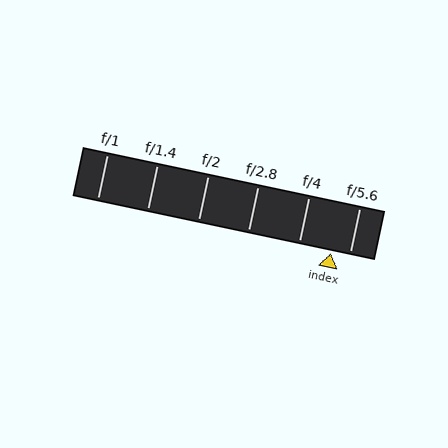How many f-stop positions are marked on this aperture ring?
There are 6 f-stop positions marked.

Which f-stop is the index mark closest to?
The index mark is closest to f/5.6.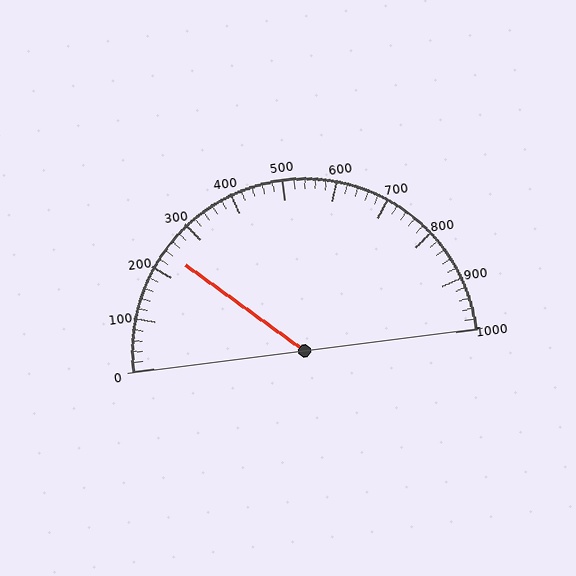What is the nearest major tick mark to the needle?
The nearest major tick mark is 200.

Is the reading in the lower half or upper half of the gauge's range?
The reading is in the lower half of the range (0 to 1000).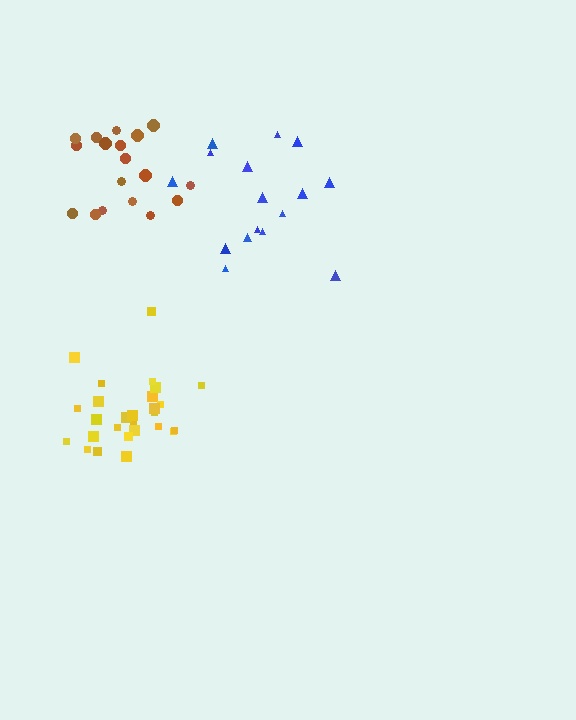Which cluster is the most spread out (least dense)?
Blue.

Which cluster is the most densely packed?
Yellow.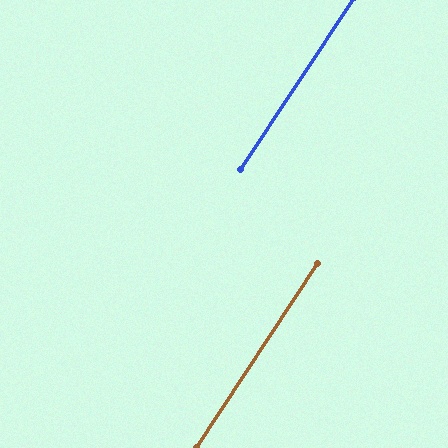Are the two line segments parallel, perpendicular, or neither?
Parallel — their directions differ by only 0.0°.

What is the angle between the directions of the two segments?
Approximately 0 degrees.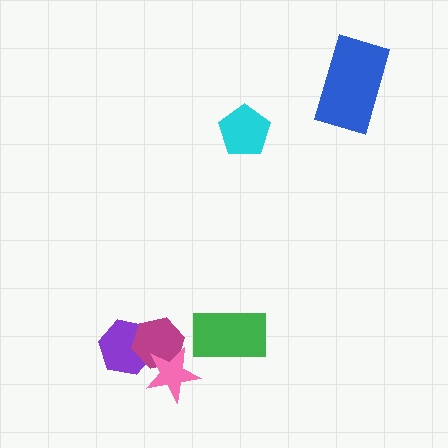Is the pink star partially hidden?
No, no other shape covers it.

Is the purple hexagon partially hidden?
Yes, it is partially covered by another shape.